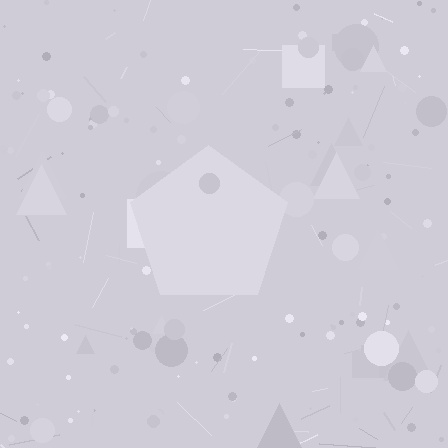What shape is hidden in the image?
A pentagon is hidden in the image.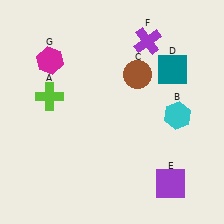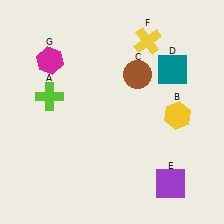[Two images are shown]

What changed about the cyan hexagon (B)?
In Image 1, B is cyan. In Image 2, it changed to yellow.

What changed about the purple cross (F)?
In Image 1, F is purple. In Image 2, it changed to yellow.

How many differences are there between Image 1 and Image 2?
There are 2 differences between the two images.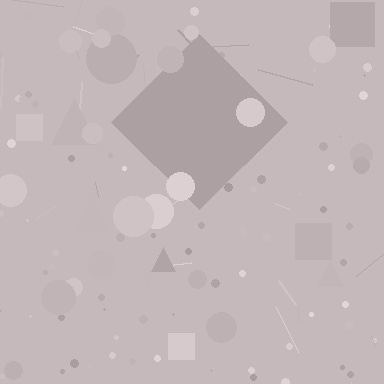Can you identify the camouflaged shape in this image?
The camouflaged shape is a diamond.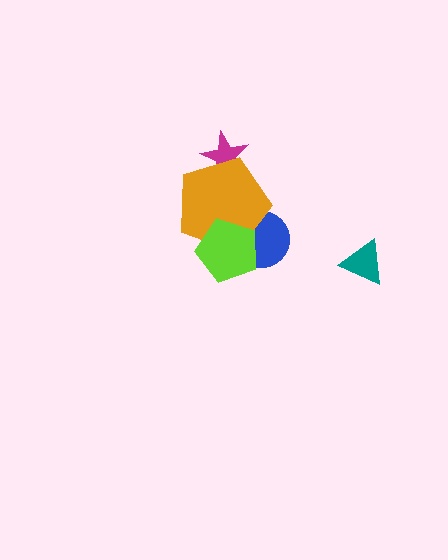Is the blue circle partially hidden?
Yes, it is partially covered by another shape.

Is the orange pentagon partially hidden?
Yes, it is partially covered by another shape.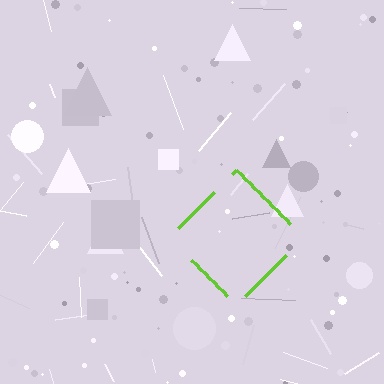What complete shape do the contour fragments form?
The contour fragments form a diamond.